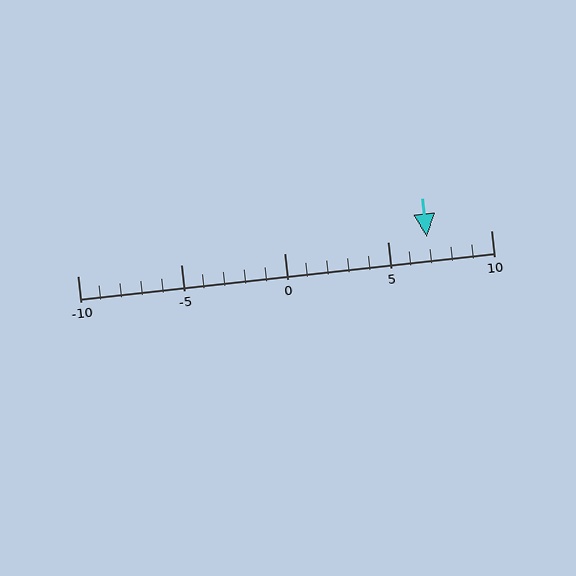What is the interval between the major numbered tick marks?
The major tick marks are spaced 5 units apart.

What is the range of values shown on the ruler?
The ruler shows values from -10 to 10.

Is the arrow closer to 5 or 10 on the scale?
The arrow is closer to 5.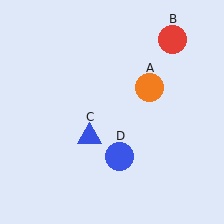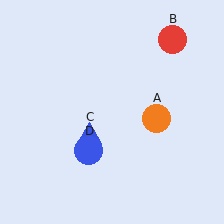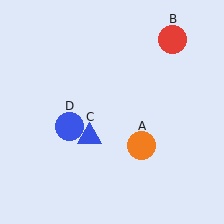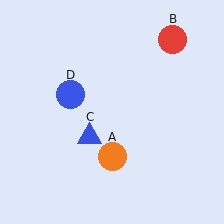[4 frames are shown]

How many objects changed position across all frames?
2 objects changed position: orange circle (object A), blue circle (object D).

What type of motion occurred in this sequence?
The orange circle (object A), blue circle (object D) rotated clockwise around the center of the scene.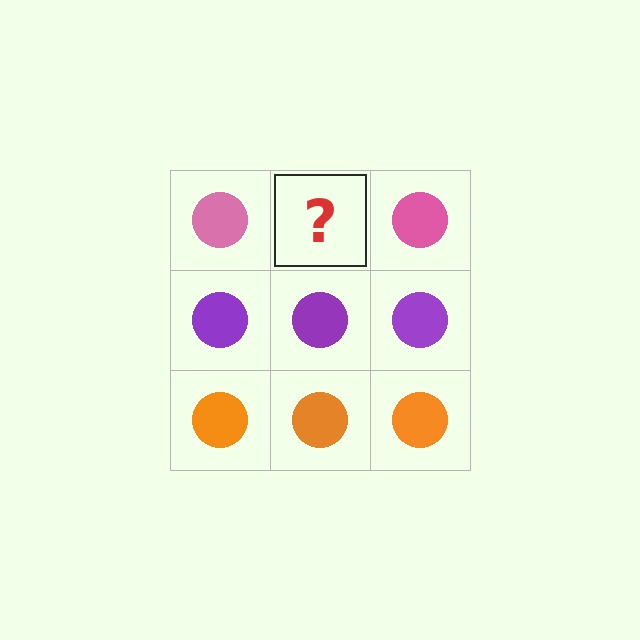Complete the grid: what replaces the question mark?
The question mark should be replaced with a pink circle.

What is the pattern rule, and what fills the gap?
The rule is that each row has a consistent color. The gap should be filled with a pink circle.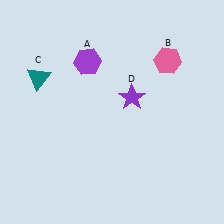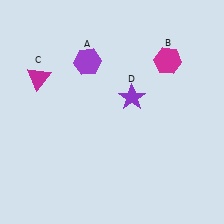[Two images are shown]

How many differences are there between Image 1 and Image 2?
There are 2 differences between the two images.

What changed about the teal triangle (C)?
In Image 1, C is teal. In Image 2, it changed to magenta.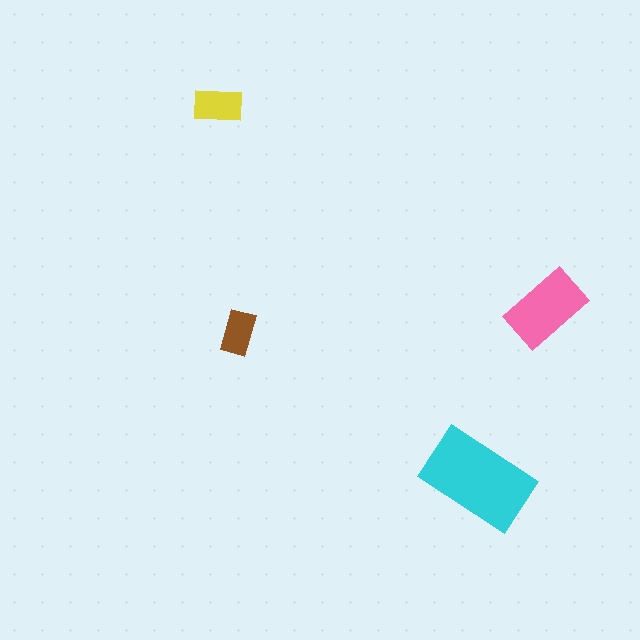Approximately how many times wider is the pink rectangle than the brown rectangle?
About 2 times wider.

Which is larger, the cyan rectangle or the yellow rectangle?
The cyan one.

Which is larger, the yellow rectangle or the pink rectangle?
The pink one.